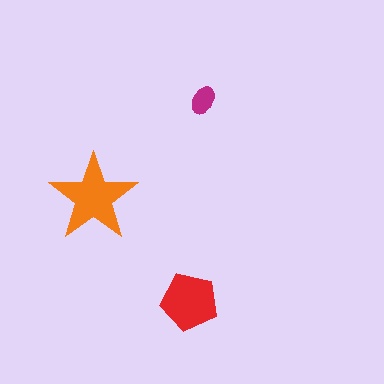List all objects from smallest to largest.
The magenta ellipse, the red pentagon, the orange star.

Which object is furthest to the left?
The orange star is leftmost.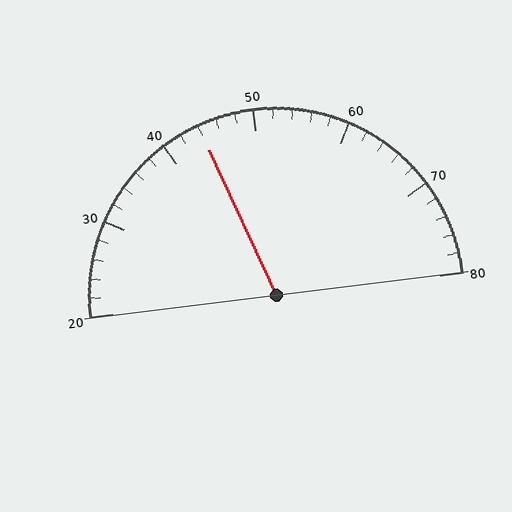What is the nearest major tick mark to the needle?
The nearest major tick mark is 40.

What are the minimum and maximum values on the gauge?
The gauge ranges from 20 to 80.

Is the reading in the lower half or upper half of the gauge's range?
The reading is in the lower half of the range (20 to 80).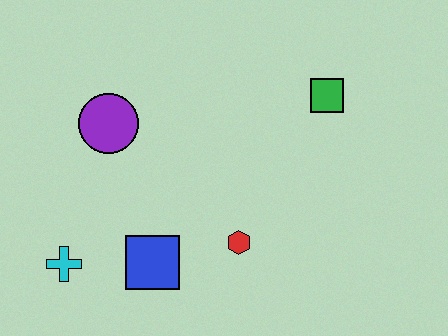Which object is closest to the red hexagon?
The blue square is closest to the red hexagon.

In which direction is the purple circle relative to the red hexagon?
The purple circle is to the left of the red hexagon.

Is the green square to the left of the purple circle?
No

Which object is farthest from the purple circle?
The green square is farthest from the purple circle.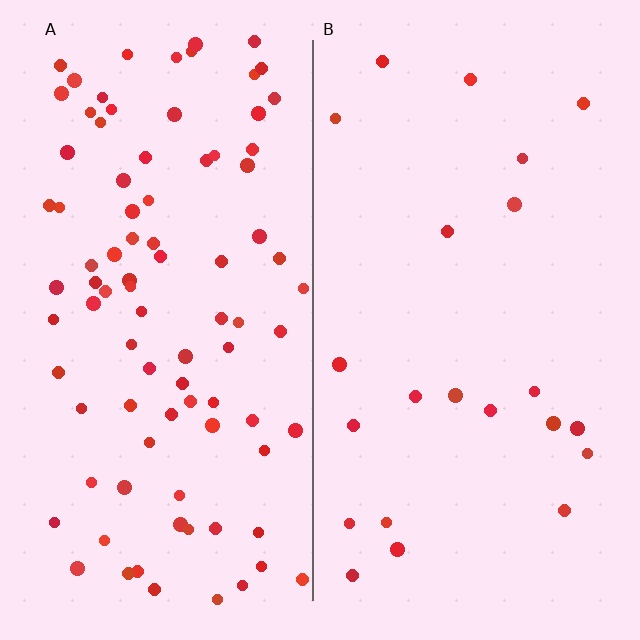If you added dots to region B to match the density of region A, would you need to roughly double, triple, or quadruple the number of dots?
Approximately quadruple.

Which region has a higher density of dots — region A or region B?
A (the left).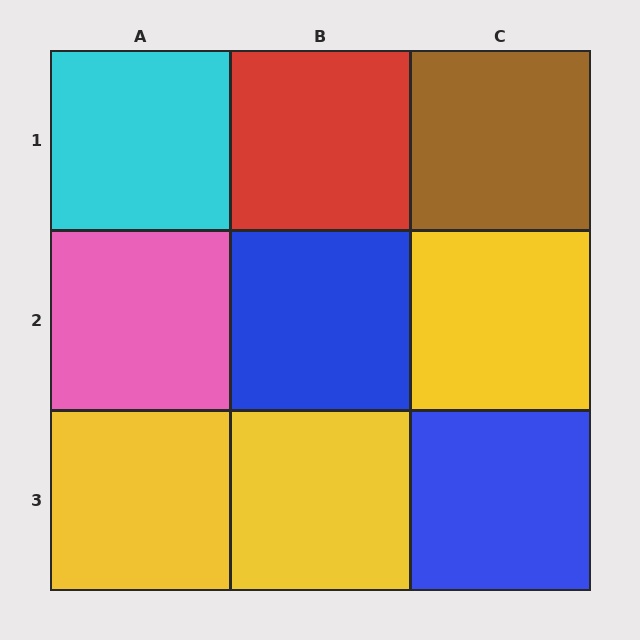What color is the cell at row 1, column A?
Cyan.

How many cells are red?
1 cell is red.